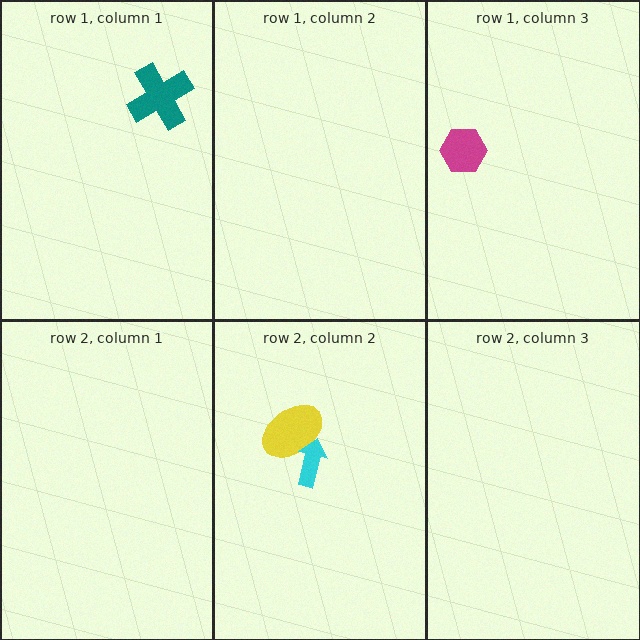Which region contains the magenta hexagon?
The row 1, column 3 region.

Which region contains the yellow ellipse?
The row 2, column 2 region.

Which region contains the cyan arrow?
The row 2, column 2 region.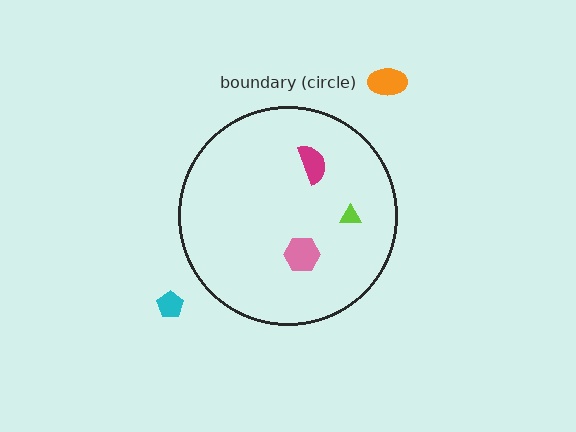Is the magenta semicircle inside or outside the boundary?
Inside.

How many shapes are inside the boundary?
3 inside, 2 outside.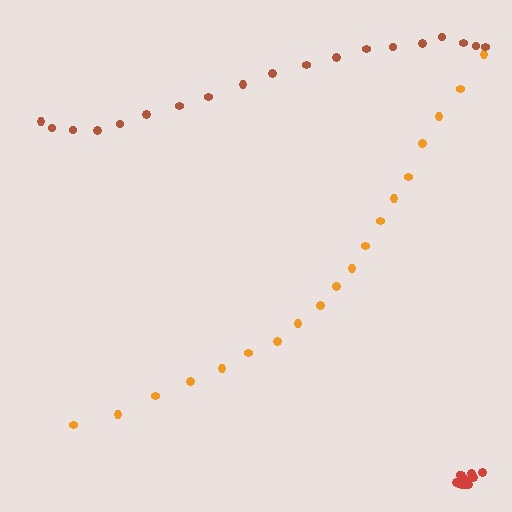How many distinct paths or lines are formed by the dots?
There are 3 distinct paths.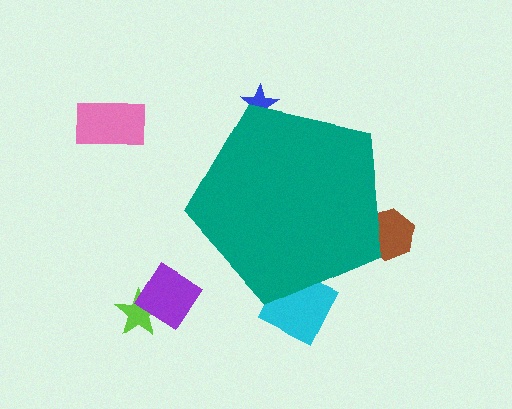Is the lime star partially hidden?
No, the lime star is fully visible.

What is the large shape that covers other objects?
A teal pentagon.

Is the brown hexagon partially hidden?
Yes, the brown hexagon is partially hidden behind the teal pentagon.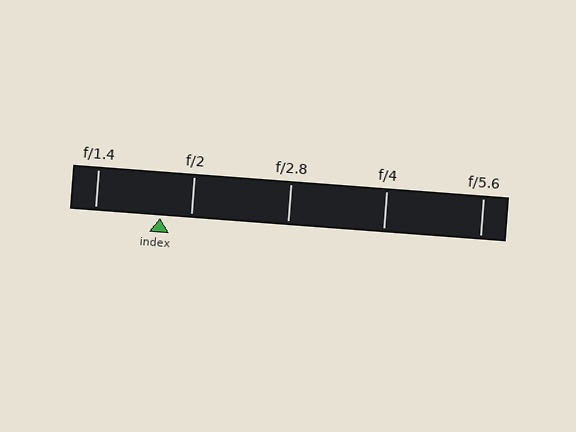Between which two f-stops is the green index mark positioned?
The index mark is between f/1.4 and f/2.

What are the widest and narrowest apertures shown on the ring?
The widest aperture shown is f/1.4 and the narrowest is f/5.6.